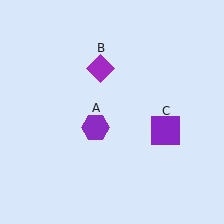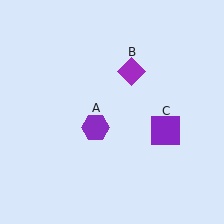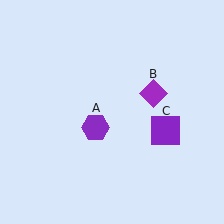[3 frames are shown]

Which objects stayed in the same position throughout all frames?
Purple hexagon (object A) and purple square (object C) remained stationary.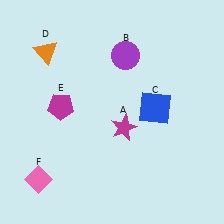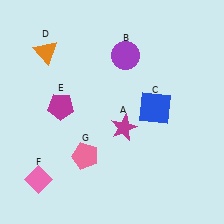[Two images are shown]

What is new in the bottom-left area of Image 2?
A pink pentagon (G) was added in the bottom-left area of Image 2.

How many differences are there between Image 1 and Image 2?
There is 1 difference between the two images.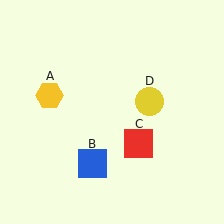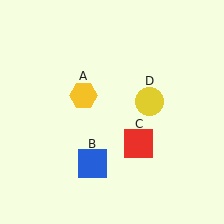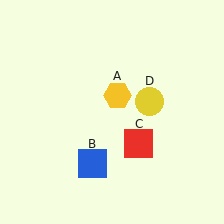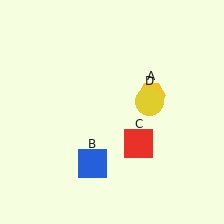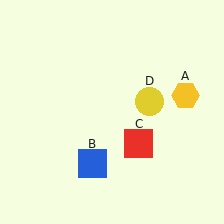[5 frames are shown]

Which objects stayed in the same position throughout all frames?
Blue square (object B) and red square (object C) and yellow circle (object D) remained stationary.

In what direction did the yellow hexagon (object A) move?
The yellow hexagon (object A) moved right.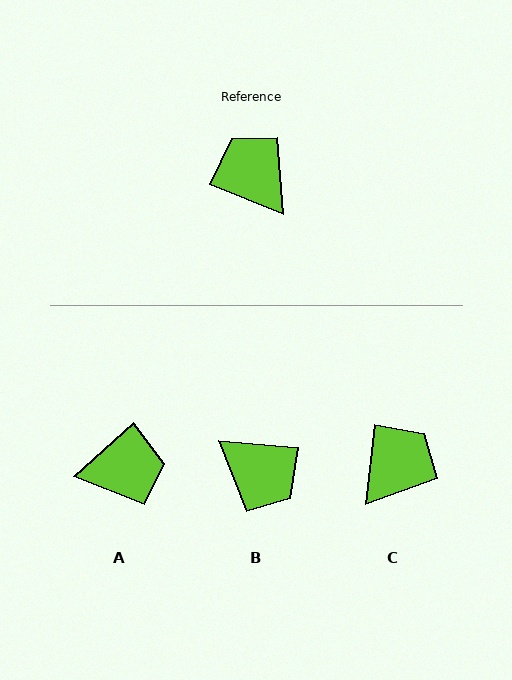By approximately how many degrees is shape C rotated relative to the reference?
Approximately 75 degrees clockwise.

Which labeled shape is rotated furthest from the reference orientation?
B, about 163 degrees away.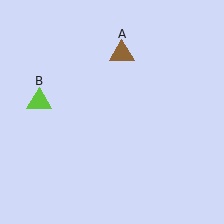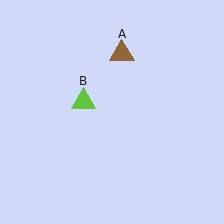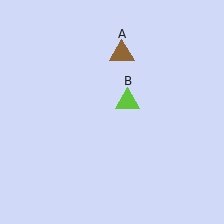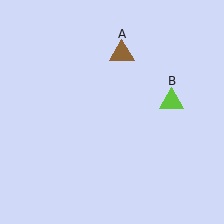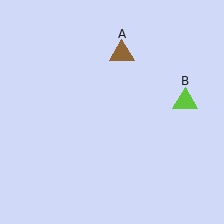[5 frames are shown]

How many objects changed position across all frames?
1 object changed position: lime triangle (object B).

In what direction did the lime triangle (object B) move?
The lime triangle (object B) moved right.